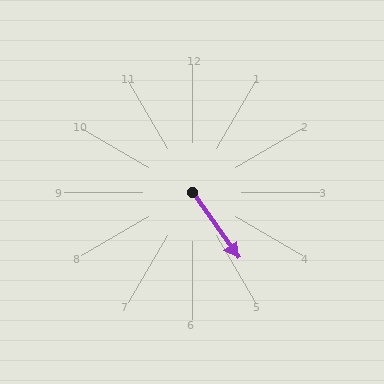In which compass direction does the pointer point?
Southeast.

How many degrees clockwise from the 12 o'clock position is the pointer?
Approximately 144 degrees.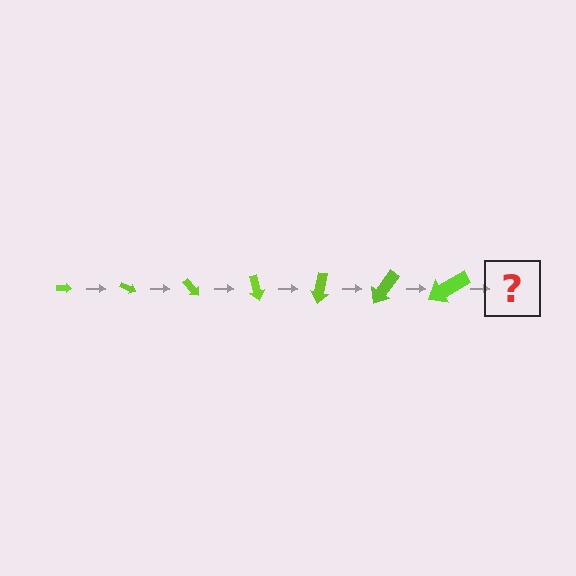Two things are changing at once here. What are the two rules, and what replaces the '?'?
The two rules are that the arrow grows larger each step and it rotates 25 degrees each step. The '?' should be an arrow, larger than the previous one and rotated 175 degrees from the start.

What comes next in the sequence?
The next element should be an arrow, larger than the previous one and rotated 175 degrees from the start.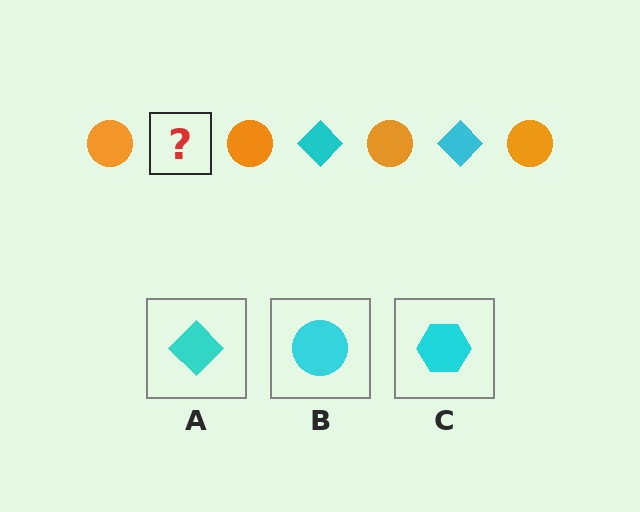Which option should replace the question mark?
Option A.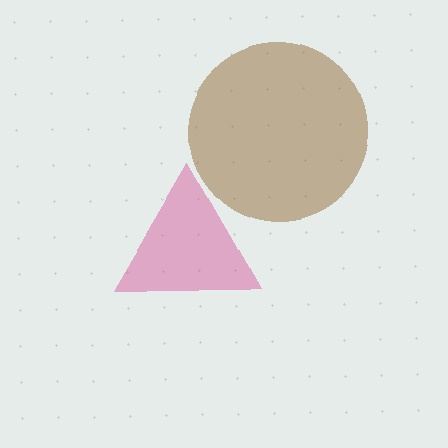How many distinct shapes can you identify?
There are 2 distinct shapes: a brown circle, a magenta triangle.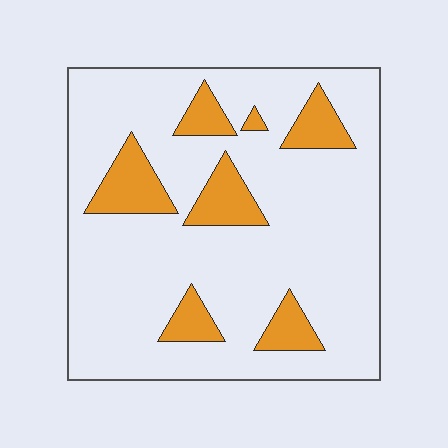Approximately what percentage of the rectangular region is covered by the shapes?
Approximately 15%.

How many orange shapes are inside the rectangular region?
7.